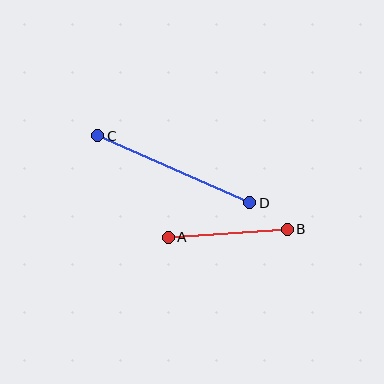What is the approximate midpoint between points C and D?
The midpoint is at approximately (174, 169) pixels.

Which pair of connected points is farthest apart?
Points C and D are farthest apart.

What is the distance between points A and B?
The distance is approximately 119 pixels.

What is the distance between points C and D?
The distance is approximately 166 pixels.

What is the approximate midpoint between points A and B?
The midpoint is at approximately (228, 233) pixels.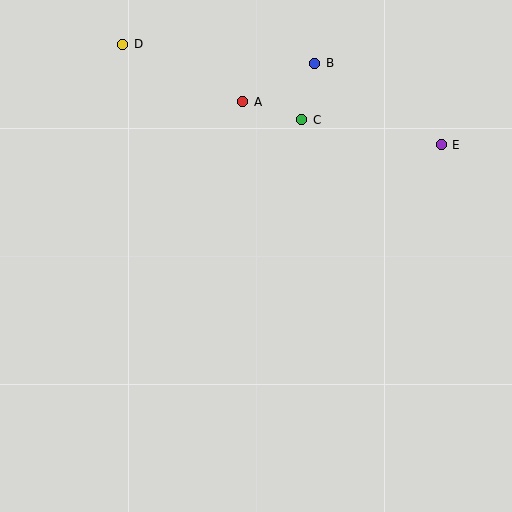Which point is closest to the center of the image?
Point C at (302, 120) is closest to the center.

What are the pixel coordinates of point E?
Point E is at (441, 145).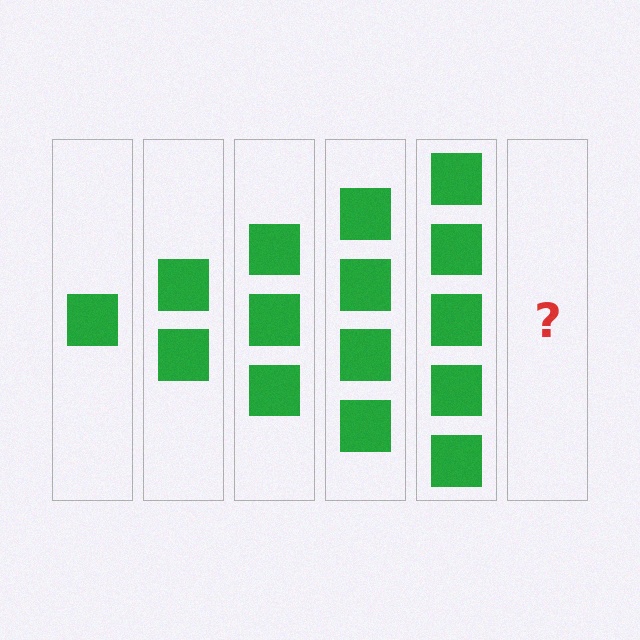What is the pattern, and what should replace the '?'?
The pattern is that each step adds one more square. The '?' should be 6 squares.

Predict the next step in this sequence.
The next step is 6 squares.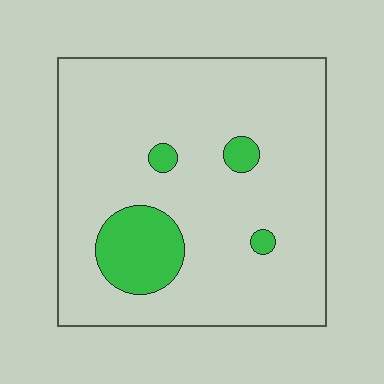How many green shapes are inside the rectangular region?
4.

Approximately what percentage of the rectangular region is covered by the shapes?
Approximately 10%.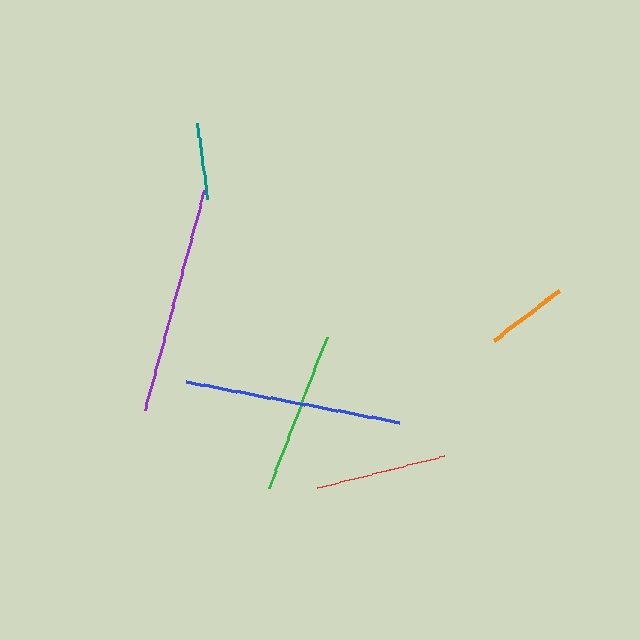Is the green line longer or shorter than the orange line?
The green line is longer than the orange line.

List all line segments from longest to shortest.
From longest to shortest: purple, blue, green, red, orange, teal.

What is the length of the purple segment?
The purple segment is approximately 227 pixels long.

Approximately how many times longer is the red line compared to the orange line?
The red line is approximately 1.6 times the length of the orange line.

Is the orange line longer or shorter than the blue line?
The blue line is longer than the orange line.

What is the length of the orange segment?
The orange segment is approximately 83 pixels long.